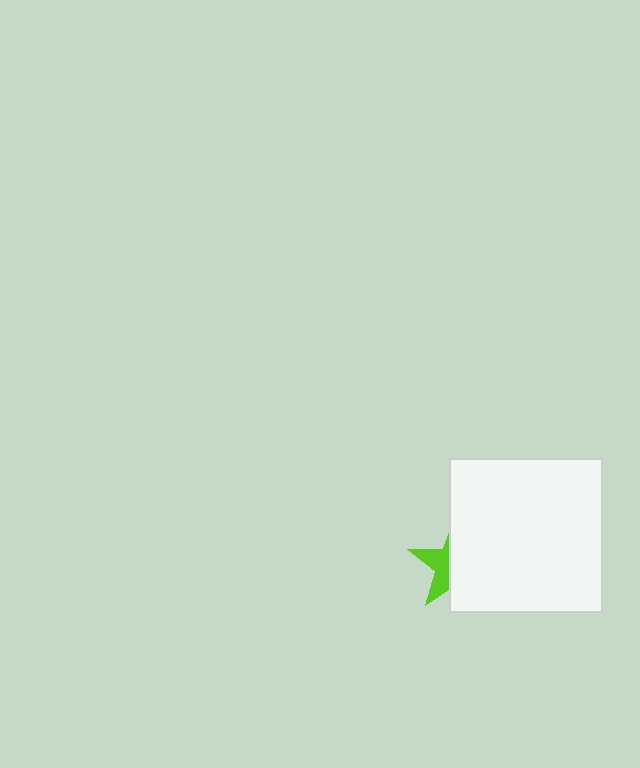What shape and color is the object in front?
The object in front is a white square.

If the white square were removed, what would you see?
You would see the complete lime star.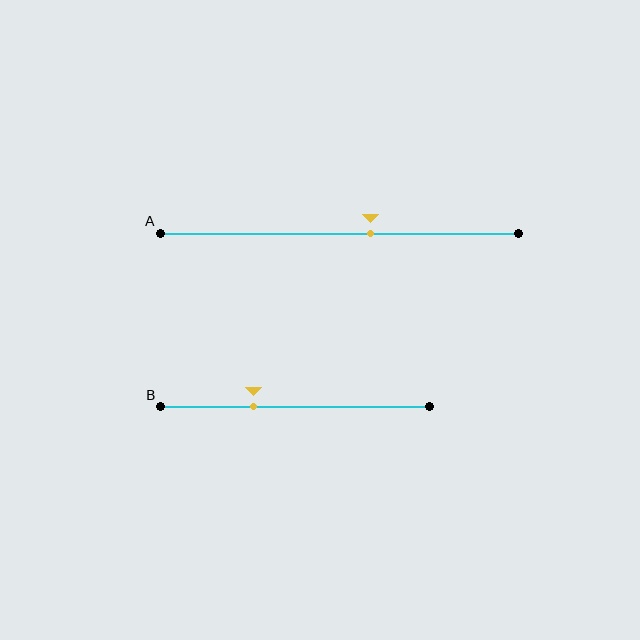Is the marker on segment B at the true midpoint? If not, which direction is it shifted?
No, the marker on segment B is shifted to the left by about 16% of the segment length.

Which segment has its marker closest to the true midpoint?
Segment A has its marker closest to the true midpoint.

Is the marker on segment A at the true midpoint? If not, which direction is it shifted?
No, the marker on segment A is shifted to the right by about 9% of the segment length.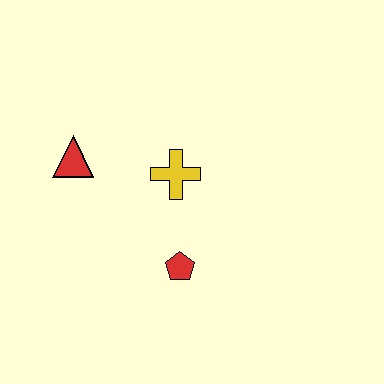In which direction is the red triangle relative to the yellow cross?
The red triangle is to the left of the yellow cross.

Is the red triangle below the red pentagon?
No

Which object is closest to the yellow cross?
The red pentagon is closest to the yellow cross.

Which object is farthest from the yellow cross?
The red triangle is farthest from the yellow cross.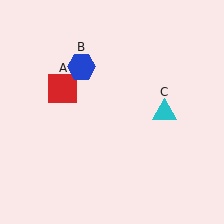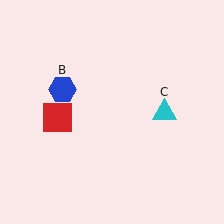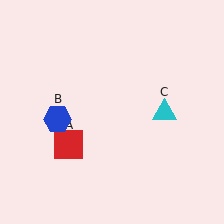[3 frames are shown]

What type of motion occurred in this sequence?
The red square (object A), blue hexagon (object B) rotated counterclockwise around the center of the scene.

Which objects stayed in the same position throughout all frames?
Cyan triangle (object C) remained stationary.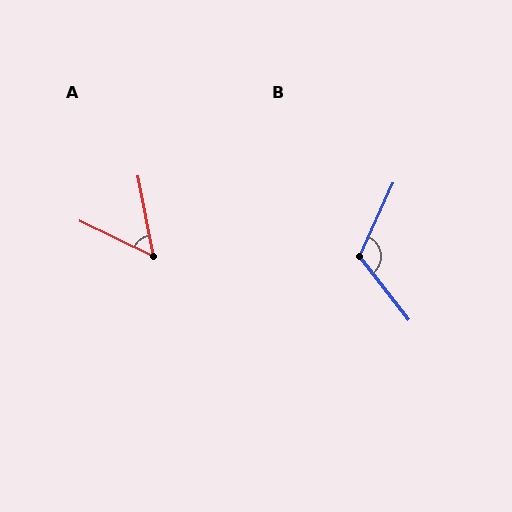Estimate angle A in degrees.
Approximately 54 degrees.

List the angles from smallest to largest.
A (54°), B (117°).